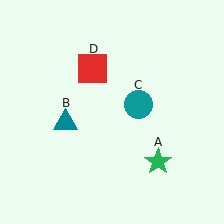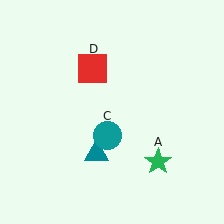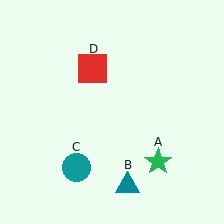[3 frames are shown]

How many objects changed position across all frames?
2 objects changed position: teal triangle (object B), teal circle (object C).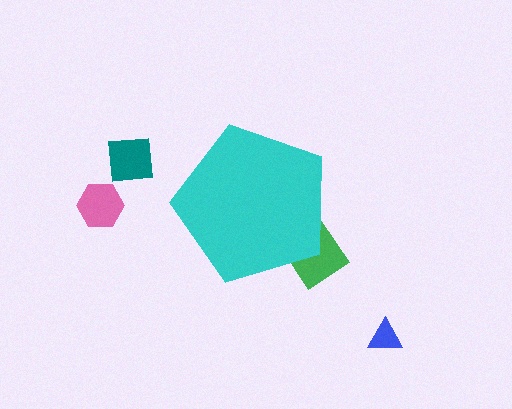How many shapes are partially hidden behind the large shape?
1 shape is partially hidden.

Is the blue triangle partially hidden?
No, the blue triangle is fully visible.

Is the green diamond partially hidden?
Yes, the green diamond is partially hidden behind the cyan pentagon.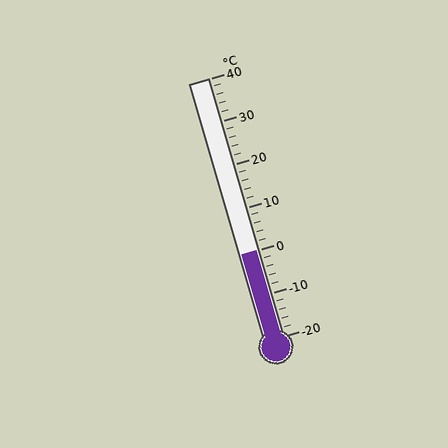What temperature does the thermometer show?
The thermometer shows approximately 0°C.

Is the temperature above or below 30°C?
The temperature is below 30°C.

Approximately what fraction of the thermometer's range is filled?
The thermometer is filled to approximately 35% of its range.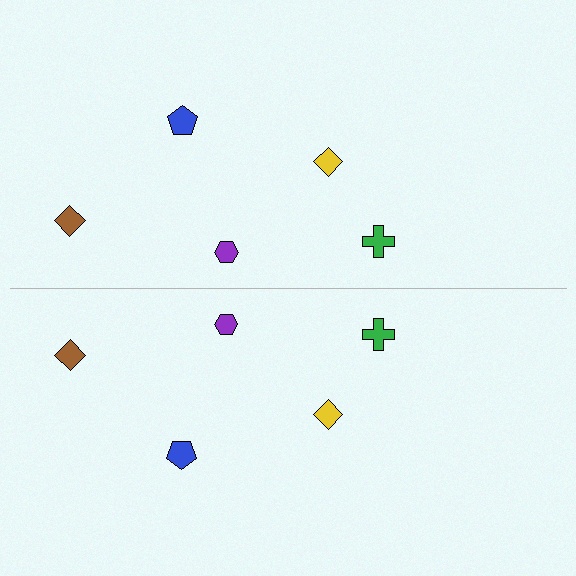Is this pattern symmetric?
Yes, this pattern has bilateral (reflection) symmetry.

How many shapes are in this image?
There are 10 shapes in this image.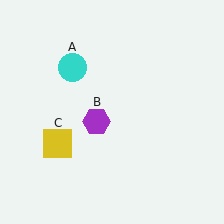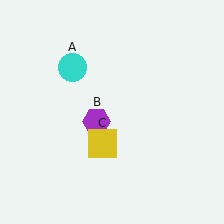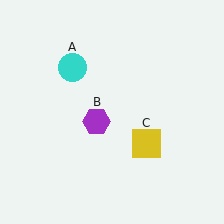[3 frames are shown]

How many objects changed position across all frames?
1 object changed position: yellow square (object C).